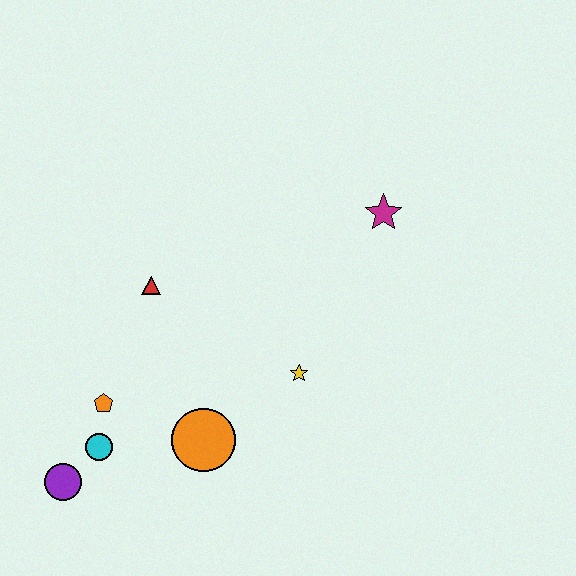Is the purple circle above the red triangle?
No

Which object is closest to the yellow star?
The orange circle is closest to the yellow star.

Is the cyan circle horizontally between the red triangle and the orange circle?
No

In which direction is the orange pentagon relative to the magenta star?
The orange pentagon is to the left of the magenta star.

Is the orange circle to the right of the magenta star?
No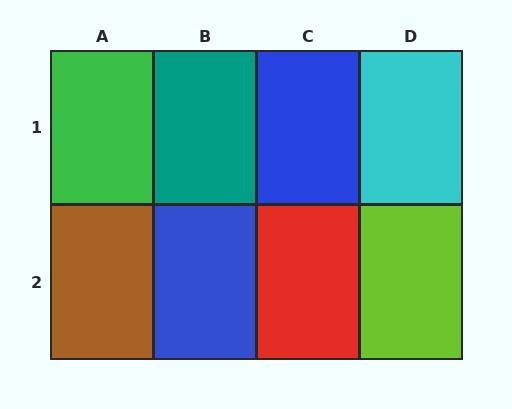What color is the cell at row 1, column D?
Cyan.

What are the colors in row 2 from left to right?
Brown, blue, red, lime.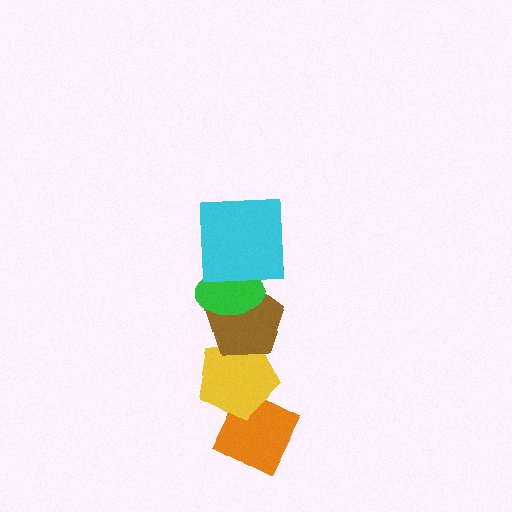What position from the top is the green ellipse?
The green ellipse is 2nd from the top.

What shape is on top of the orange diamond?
The yellow pentagon is on top of the orange diamond.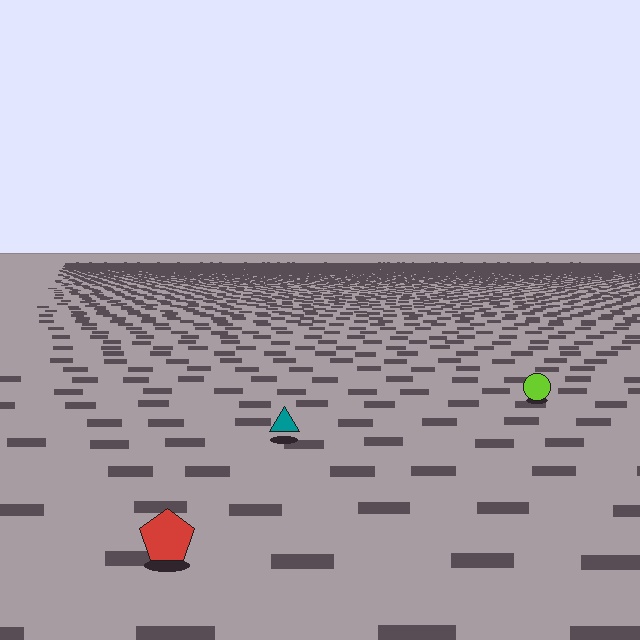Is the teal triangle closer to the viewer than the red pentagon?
No. The red pentagon is closer — you can tell from the texture gradient: the ground texture is coarser near it.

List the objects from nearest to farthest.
From nearest to farthest: the red pentagon, the teal triangle, the lime circle.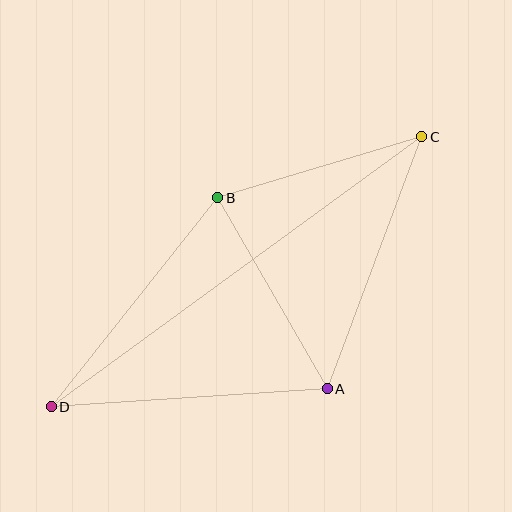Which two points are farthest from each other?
Points C and D are farthest from each other.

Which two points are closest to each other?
Points B and C are closest to each other.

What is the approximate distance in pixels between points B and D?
The distance between B and D is approximately 267 pixels.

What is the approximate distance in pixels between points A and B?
The distance between A and B is approximately 220 pixels.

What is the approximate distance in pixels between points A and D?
The distance between A and D is approximately 277 pixels.